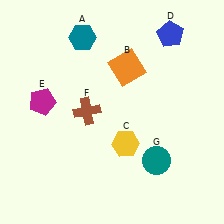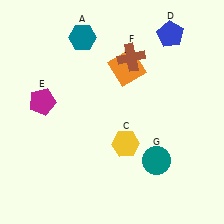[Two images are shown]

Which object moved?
The brown cross (F) moved up.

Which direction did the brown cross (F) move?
The brown cross (F) moved up.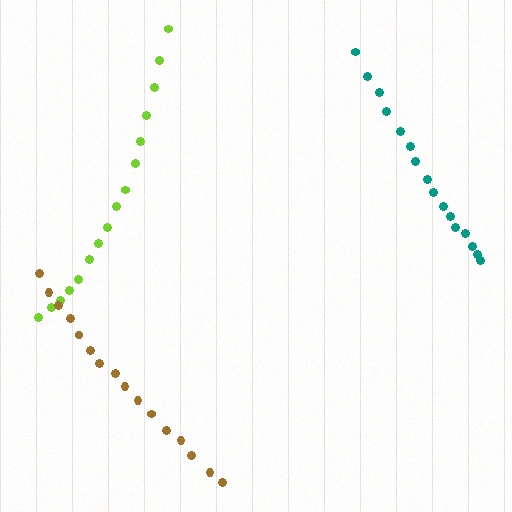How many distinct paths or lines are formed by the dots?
There are 3 distinct paths.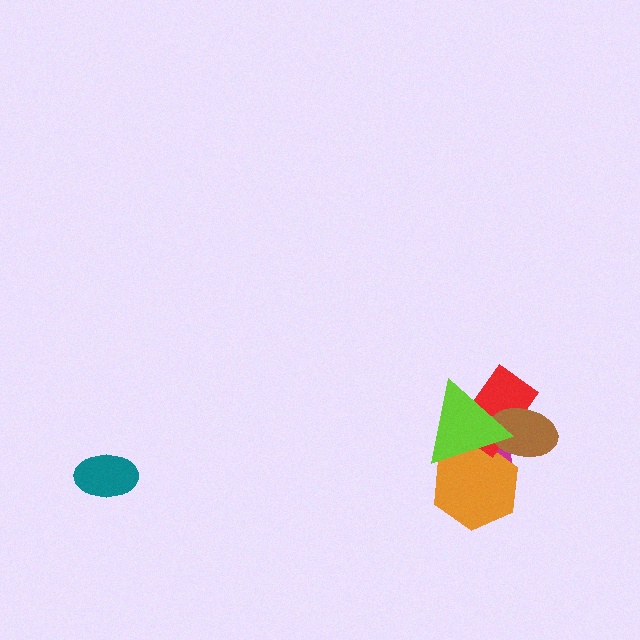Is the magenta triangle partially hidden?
Yes, it is partially covered by another shape.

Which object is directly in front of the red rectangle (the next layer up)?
The brown ellipse is directly in front of the red rectangle.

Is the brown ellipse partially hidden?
Yes, it is partially covered by another shape.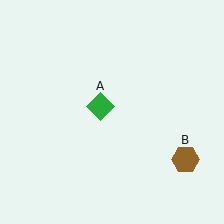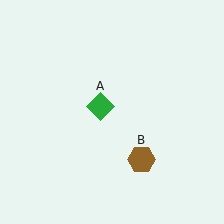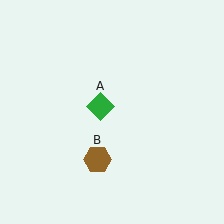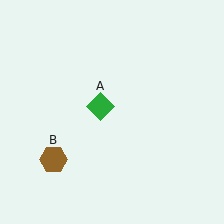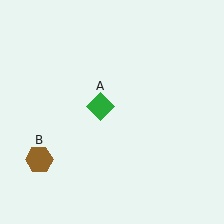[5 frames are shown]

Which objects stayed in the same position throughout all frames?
Green diamond (object A) remained stationary.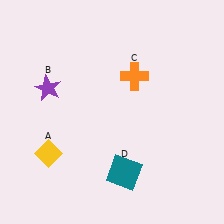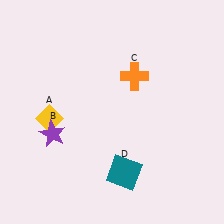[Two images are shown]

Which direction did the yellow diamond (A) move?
The yellow diamond (A) moved up.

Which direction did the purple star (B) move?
The purple star (B) moved down.